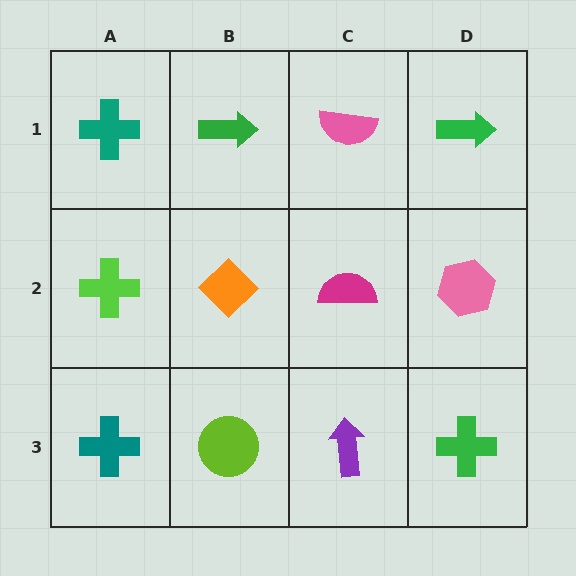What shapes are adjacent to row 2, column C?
A pink semicircle (row 1, column C), a purple arrow (row 3, column C), an orange diamond (row 2, column B), a pink hexagon (row 2, column D).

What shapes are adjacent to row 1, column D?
A pink hexagon (row 2, column D), a pink semicircle (row 1, column C).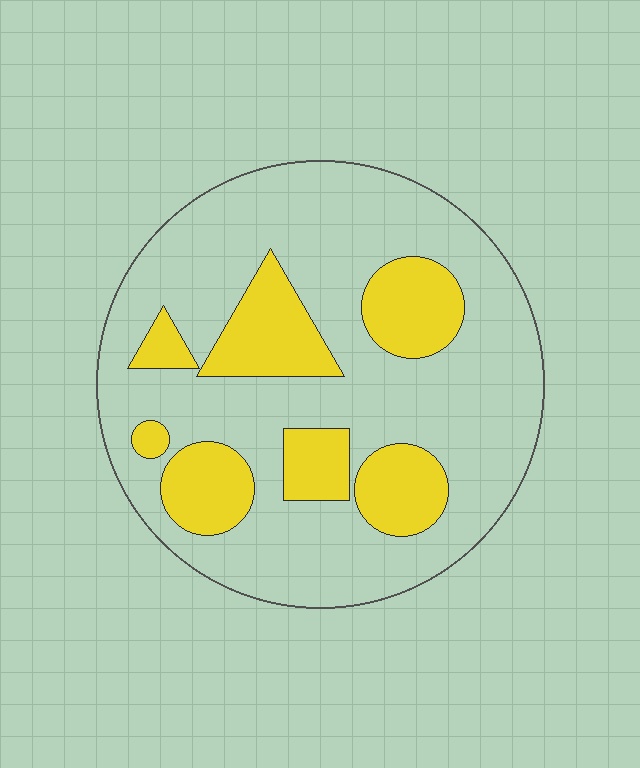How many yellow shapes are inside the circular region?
7.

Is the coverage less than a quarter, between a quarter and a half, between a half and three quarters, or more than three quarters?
Between a quarter and a half.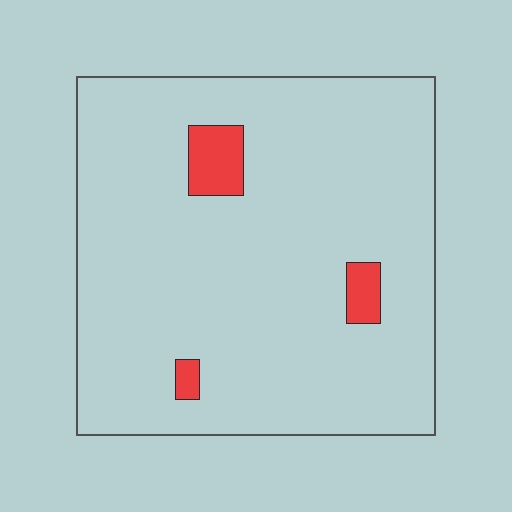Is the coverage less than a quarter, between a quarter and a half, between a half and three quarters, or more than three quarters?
Less than a quarter.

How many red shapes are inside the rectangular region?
3.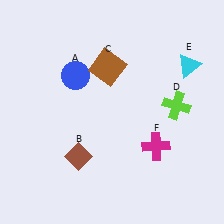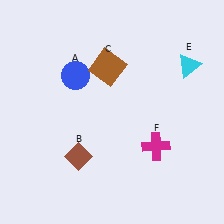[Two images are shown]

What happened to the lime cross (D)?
The lime cross (D) was removed in Image 2. It was in the top-right area of Image 1.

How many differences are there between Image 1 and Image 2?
There is 1 difference between the two images.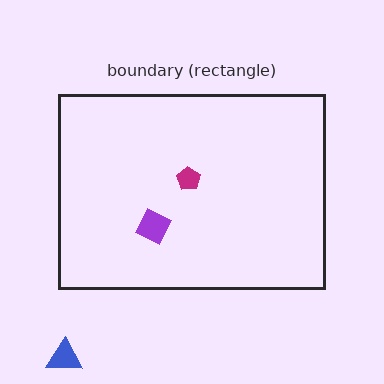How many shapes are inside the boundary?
2 inside, 1 outside.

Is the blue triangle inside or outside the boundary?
Outside.